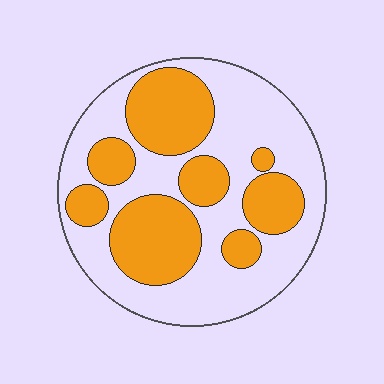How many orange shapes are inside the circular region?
8.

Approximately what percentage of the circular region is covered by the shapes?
Approximately 40%.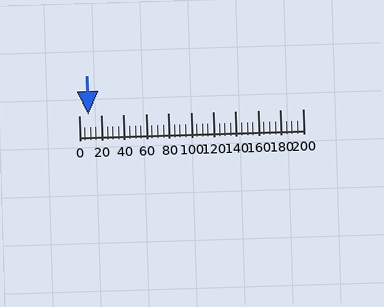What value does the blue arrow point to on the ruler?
The blue arrow points to approximately 9.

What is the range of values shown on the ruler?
The ruler shows values from 0 to 200.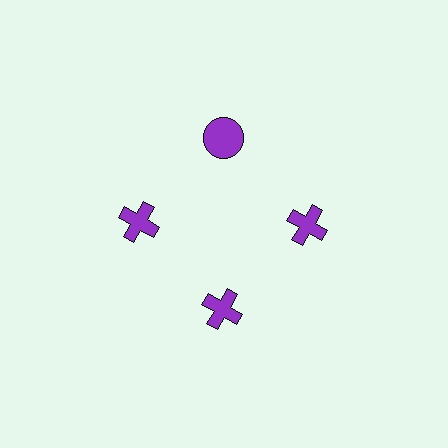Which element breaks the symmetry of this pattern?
The purple circle at roughly the 12 o'clock position breaks the symmetry. All other shapes are purple crosses.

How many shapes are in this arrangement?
There are 4 shapes arranged in a ring pattern.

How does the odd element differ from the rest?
It has a different shape: circle instead of cross.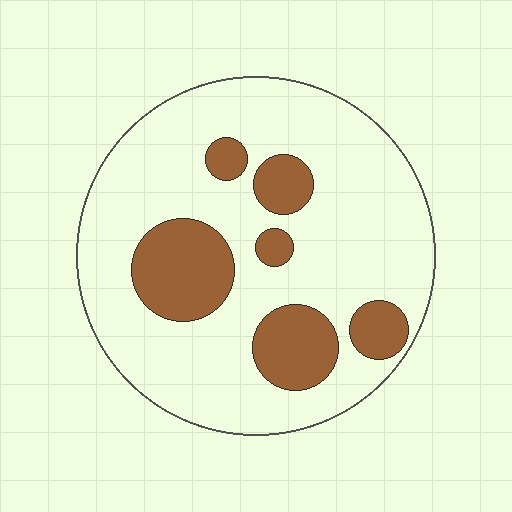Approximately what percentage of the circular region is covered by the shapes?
Approximately 20%.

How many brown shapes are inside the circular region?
6.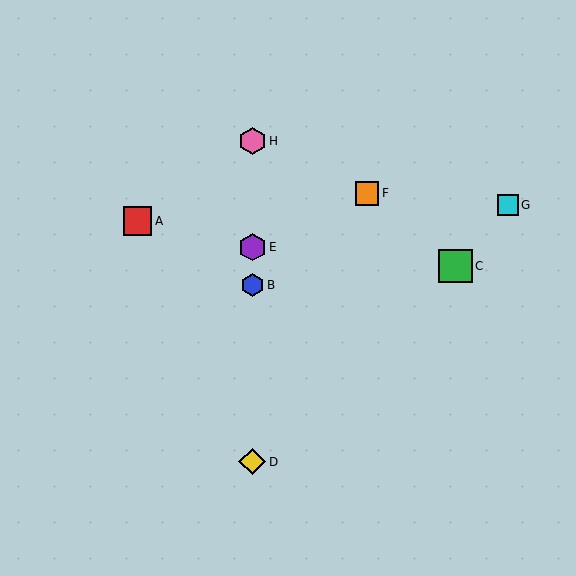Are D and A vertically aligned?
No, D is at x≈252 and A is at x≈137.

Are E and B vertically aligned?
Yes, both are at x≈252.